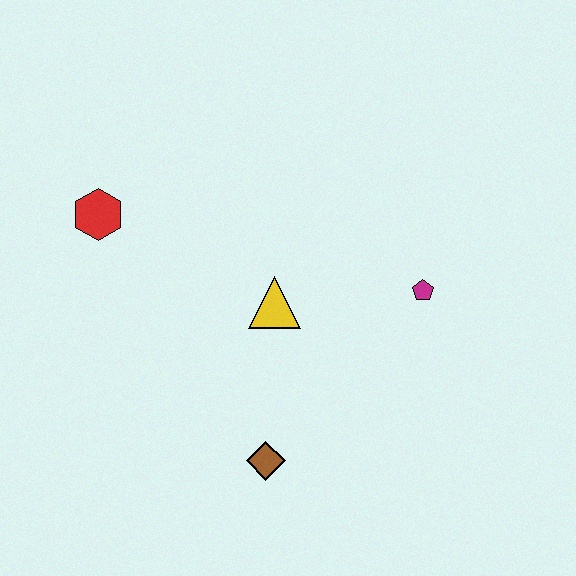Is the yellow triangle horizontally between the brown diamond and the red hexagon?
No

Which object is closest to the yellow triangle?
The magenta pentagon is closest to the yellow triangle.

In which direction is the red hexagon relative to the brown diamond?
The red hexagon is above the brown diamond.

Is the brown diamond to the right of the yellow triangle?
No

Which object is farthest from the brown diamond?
The red hexagon is farthest from the brown diamond.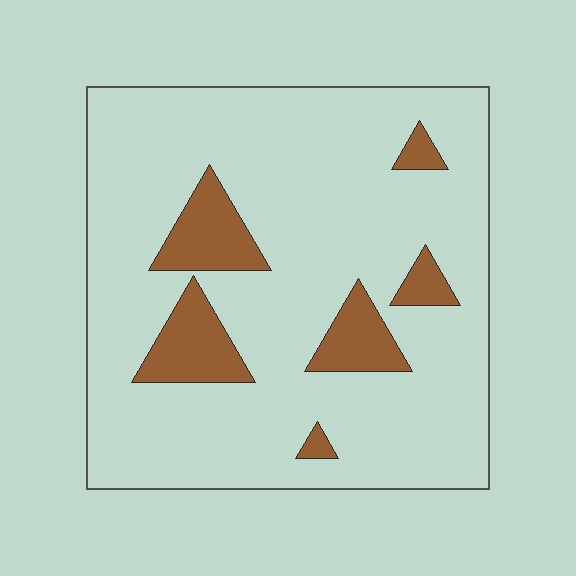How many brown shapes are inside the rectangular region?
6.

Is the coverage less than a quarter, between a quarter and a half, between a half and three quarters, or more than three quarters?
Less than a quarter.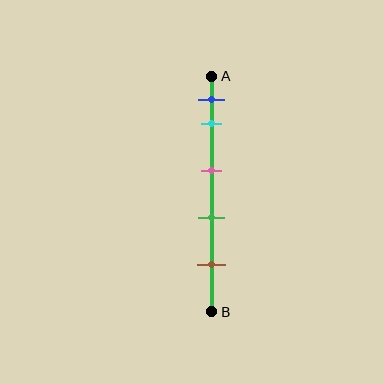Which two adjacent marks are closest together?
The blue and cyan marks are the closest adjacent pair.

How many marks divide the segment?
There are 5 marks dividing the segment.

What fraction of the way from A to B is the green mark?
The green mark is approximately 60% (0.6) of the way from A to B.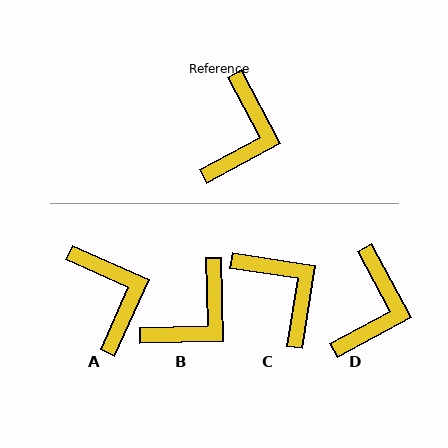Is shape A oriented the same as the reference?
No, it is off by about 38 degrees.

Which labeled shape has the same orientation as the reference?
D.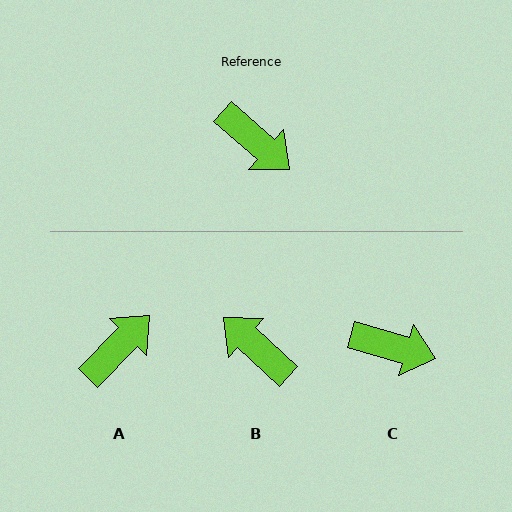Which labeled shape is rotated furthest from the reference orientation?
B, about 179 degrees away.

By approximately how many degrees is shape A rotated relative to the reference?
Approximately 86 degrees counter-clockwise.